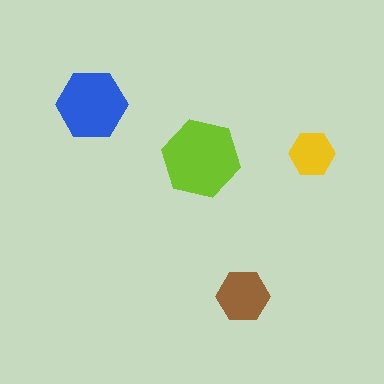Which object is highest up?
The blue hexagon is topmost.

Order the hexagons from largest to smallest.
the lime one, the blue one, the brown one, the yellow one.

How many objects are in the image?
There are 4 objects in the image.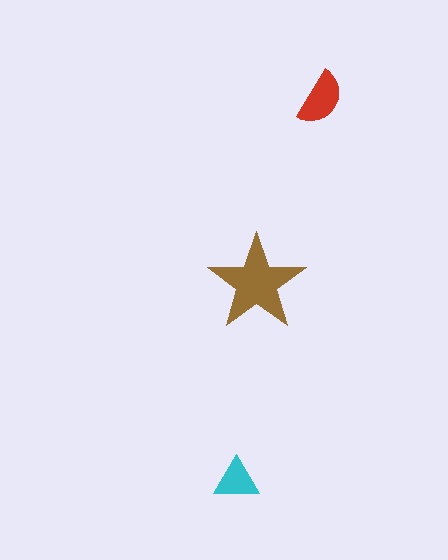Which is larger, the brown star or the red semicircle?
The brown star.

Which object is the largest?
The brown star.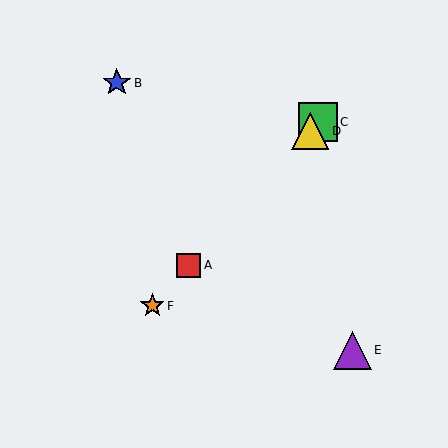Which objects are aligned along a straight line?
Objects A, C, D, F are aligned along a straight line.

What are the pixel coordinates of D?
Object D is at (310, 131).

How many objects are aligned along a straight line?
4 objects (A, C, D, F) are aligned along a straight line.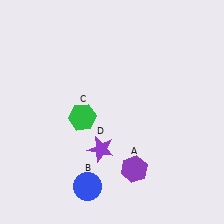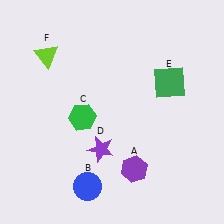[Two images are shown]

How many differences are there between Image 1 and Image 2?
There are 2 differences between the two images.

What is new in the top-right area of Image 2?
A green square (E) was added in the top-right area of Image 2.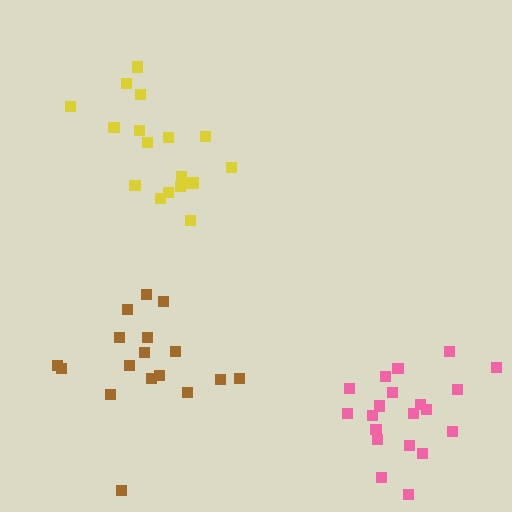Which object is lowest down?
The pink cluster is bottommost.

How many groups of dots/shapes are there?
There are 3 groups.